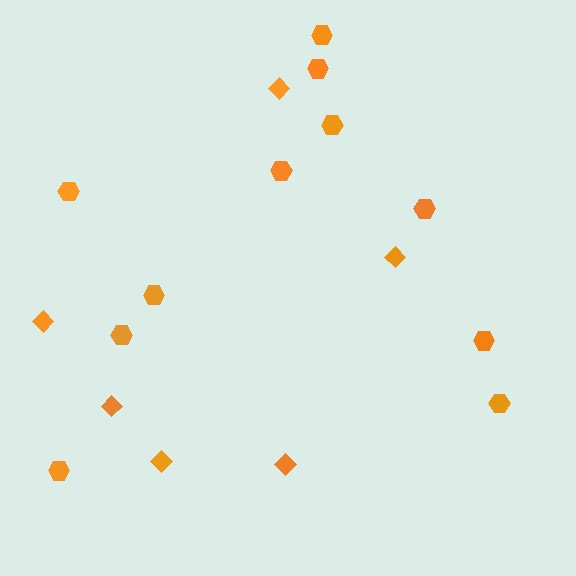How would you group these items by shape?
There are 2 groups: one group of hexagons (11) and one group of diamonds (6).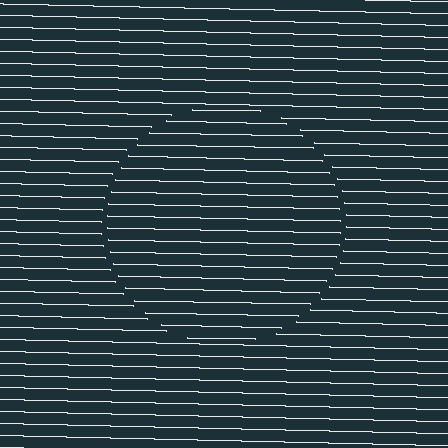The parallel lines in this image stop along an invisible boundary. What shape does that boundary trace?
An illusory circle. The interior of the shape contains the same grating, shifted by half a period — the contour is defined by the phase discontinuity where line-ends from the inner and outer gratings abut.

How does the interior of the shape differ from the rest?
The interior of the shape contains the same grating, shifted by half a period — the contour is defined by the phase discontinuity where line-ends from the inner and outer gratings abut.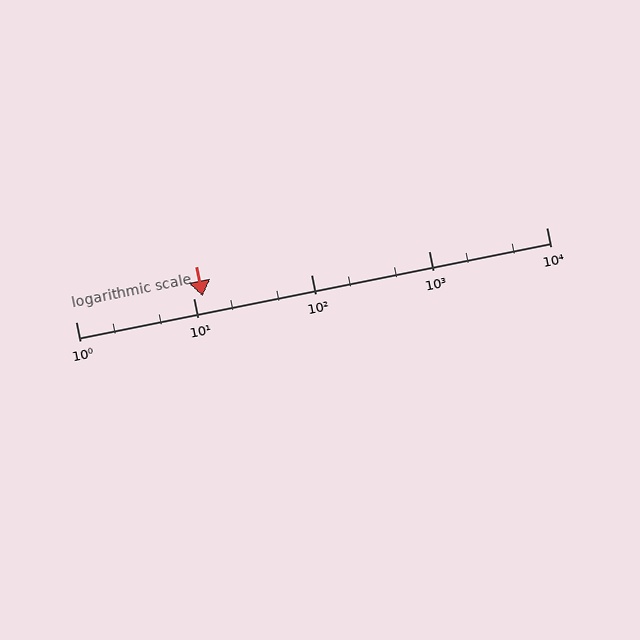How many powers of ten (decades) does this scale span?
The scale spans 4 decades, from 1 to 10000.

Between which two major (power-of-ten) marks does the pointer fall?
The pointer is between 10 and 100.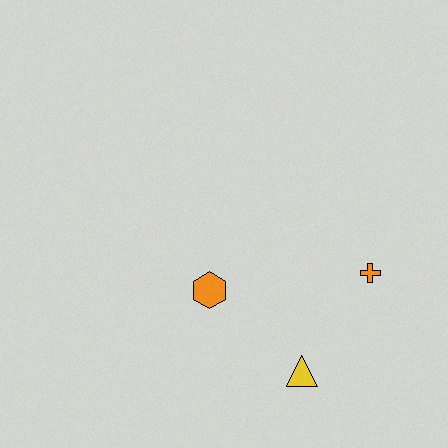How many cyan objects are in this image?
There are no cyan objects.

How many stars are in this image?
There are no stars.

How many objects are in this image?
There are 3 objects.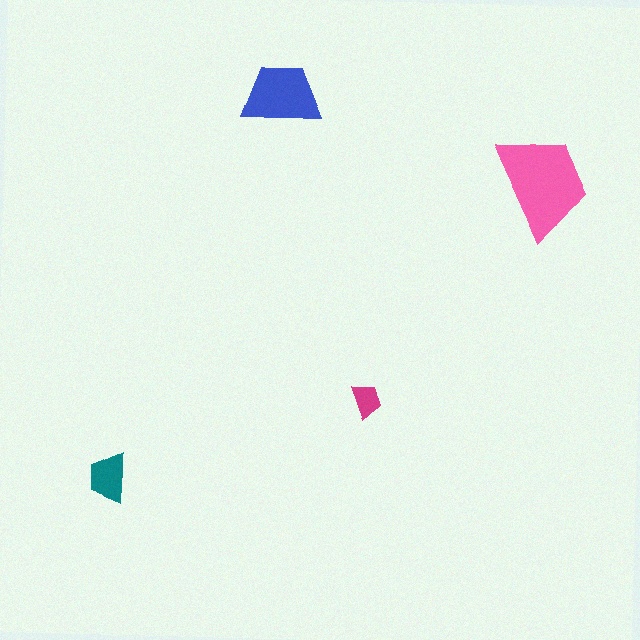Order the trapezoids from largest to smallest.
the pink one, the blue one, the teal one, the magenta one.